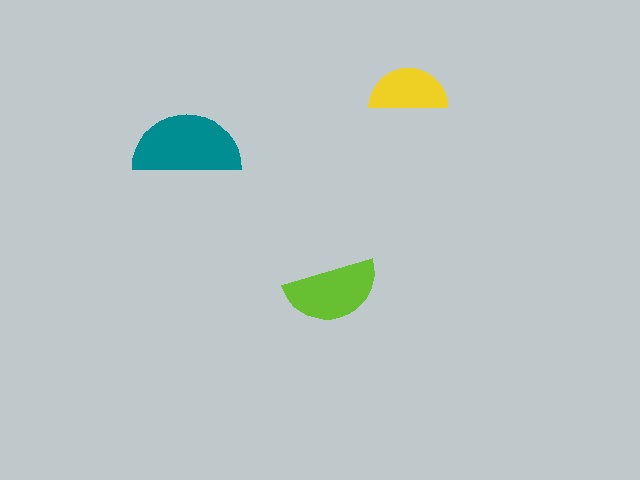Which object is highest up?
The yellow semicircle is topmost.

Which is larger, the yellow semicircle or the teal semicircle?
The teal one.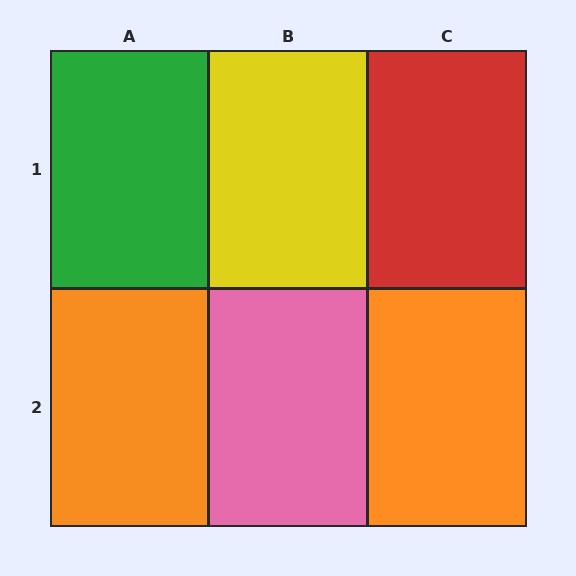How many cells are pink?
1 cell is pink.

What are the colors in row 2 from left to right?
Orange, pink, orange.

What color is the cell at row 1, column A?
Green.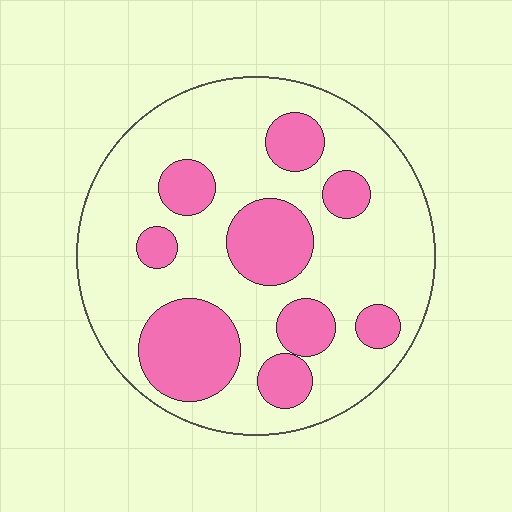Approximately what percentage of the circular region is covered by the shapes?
Approximately 30%.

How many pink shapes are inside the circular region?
9.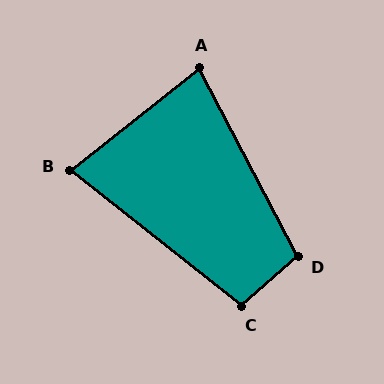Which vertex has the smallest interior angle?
B, at approximately 77 degrees.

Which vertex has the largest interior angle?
D, at approximately 103 degrees.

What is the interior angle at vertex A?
Approximately 79 degrees (acute).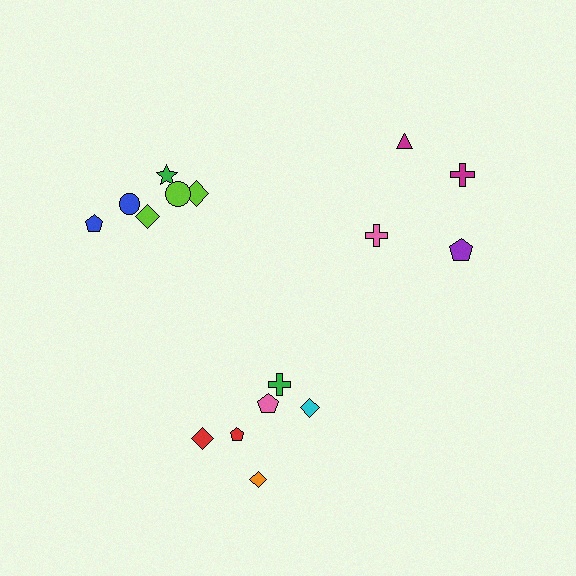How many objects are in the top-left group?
There are 6 objects.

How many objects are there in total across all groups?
There are 16 objects.